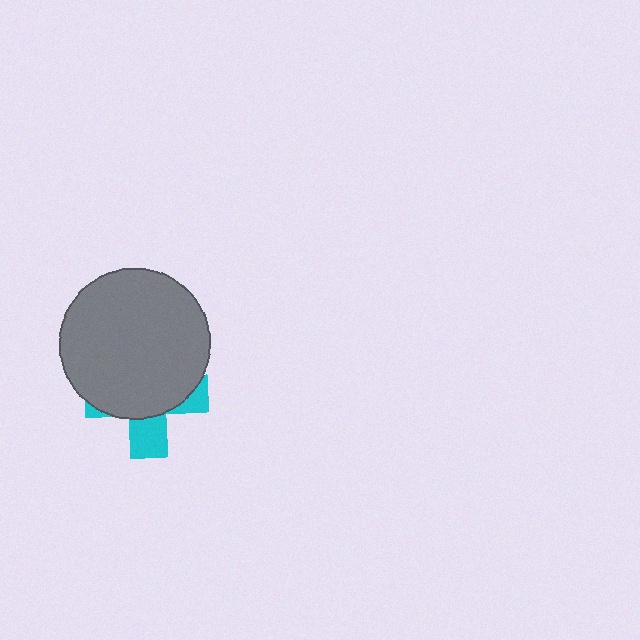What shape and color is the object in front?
The object in front is a gray circle.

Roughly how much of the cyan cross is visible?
A small part of it is visible (roughly 31%).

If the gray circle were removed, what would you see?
You would see the complete cyan cross.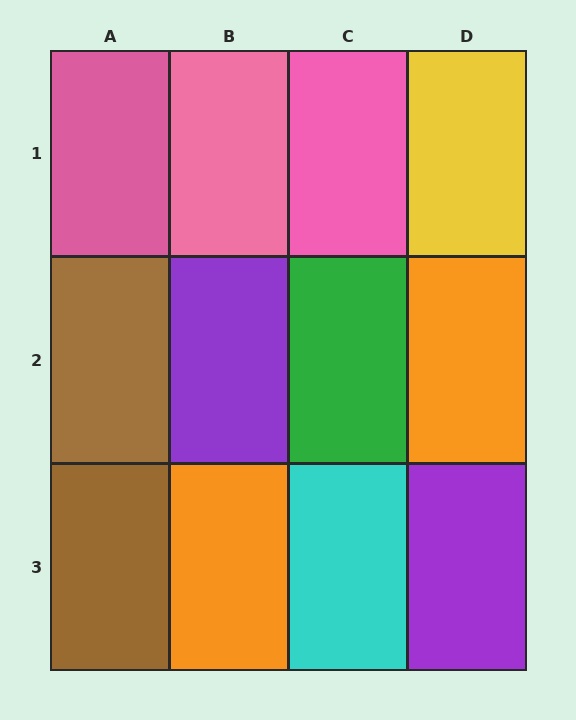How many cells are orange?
2 cells are orange.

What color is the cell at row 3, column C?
Cyan.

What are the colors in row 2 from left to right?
Brown, purple, green, orange.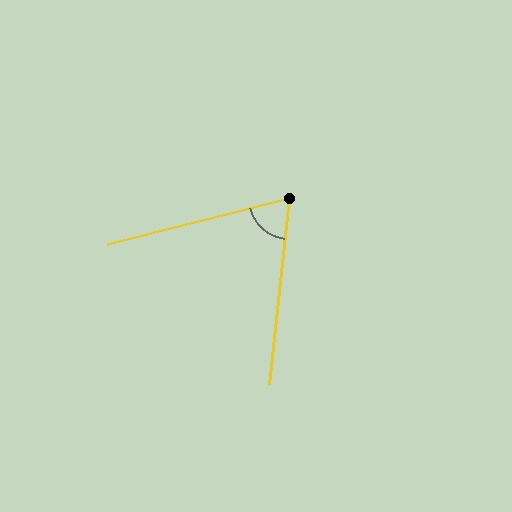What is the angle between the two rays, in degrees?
Approximately 69 degrees.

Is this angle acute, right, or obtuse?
It is acute.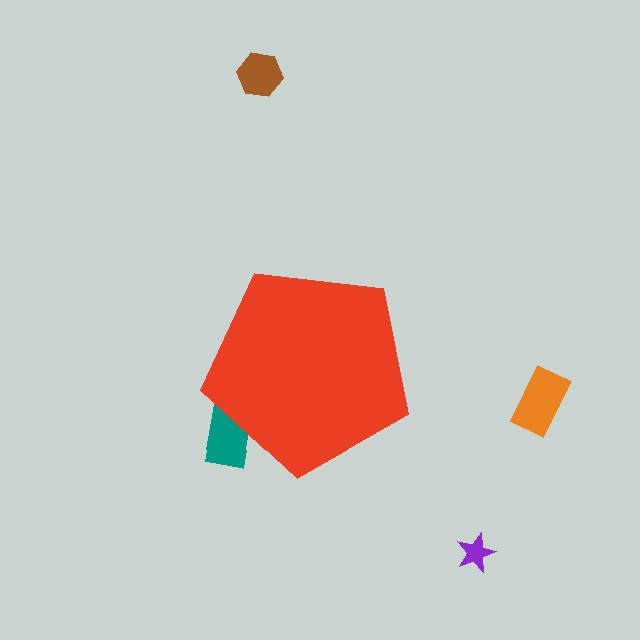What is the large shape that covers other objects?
A red pentagon.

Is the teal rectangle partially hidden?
Yes, the teal rectangle is partially hidden behind the red pentagon.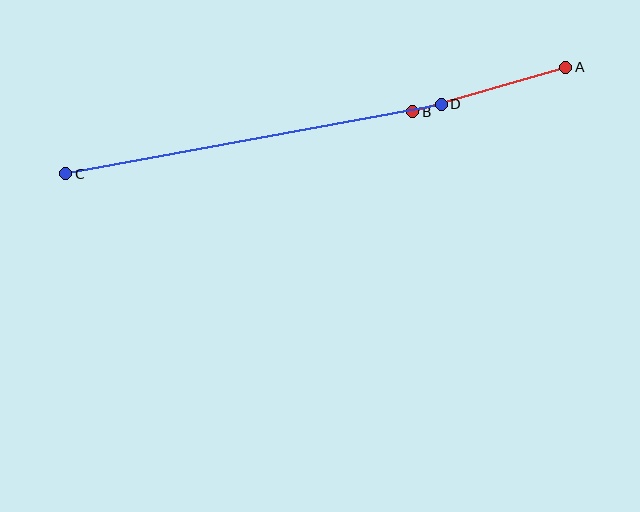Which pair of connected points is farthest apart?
Points C and D are farthest apart.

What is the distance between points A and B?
The distance is approximately 159 pixels.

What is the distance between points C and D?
The distance is approximately 382 pixels.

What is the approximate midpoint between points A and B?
The midpoint is at approximately (489, 90) pixels.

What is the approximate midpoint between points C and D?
The midpoint is at approximately (253, 139) pixels.